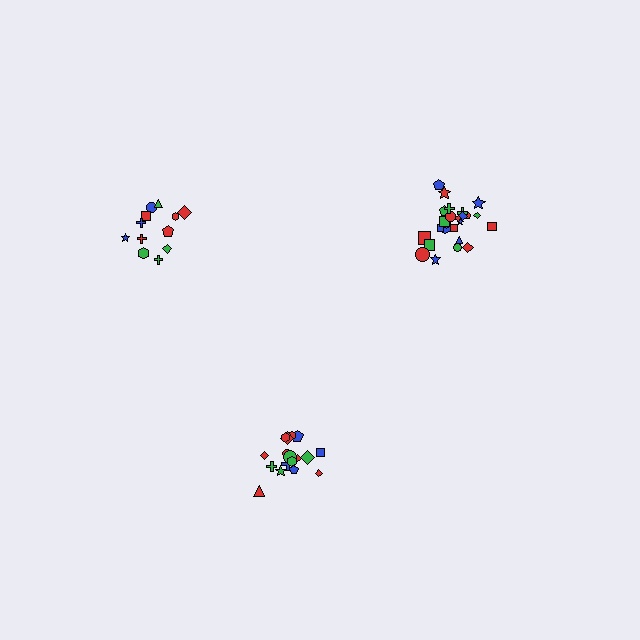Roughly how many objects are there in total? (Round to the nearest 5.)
Roughly 55 objects in total.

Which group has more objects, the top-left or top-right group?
The top-right group.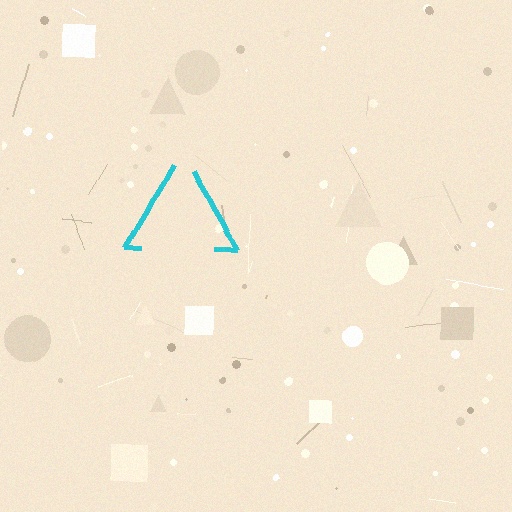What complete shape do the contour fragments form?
The contour fragments form a triangle.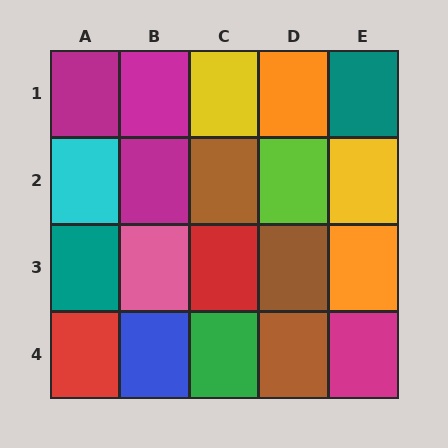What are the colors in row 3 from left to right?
Teal, pink, red, brown, orange.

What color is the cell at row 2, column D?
Lime.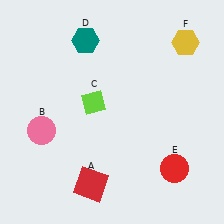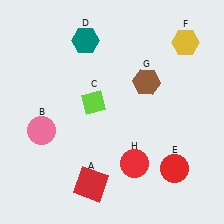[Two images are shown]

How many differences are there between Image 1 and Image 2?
There are 2 differences between the two images.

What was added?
A brown hexagon (G), a red circle (H) were added in Image 2.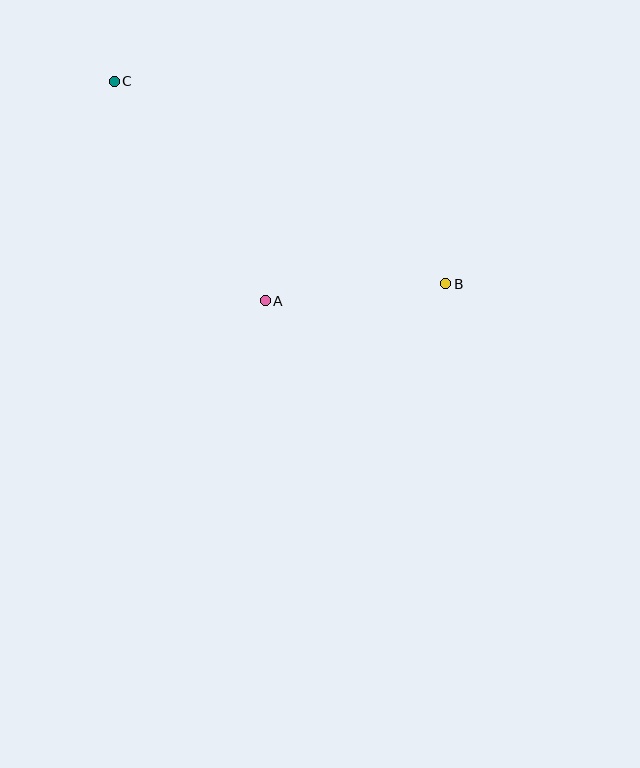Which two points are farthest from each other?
Points B and C are farthest from each other.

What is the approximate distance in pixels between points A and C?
The distance between A and C is approximately 266 pixels.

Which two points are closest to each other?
Points A and B are closest to each other.